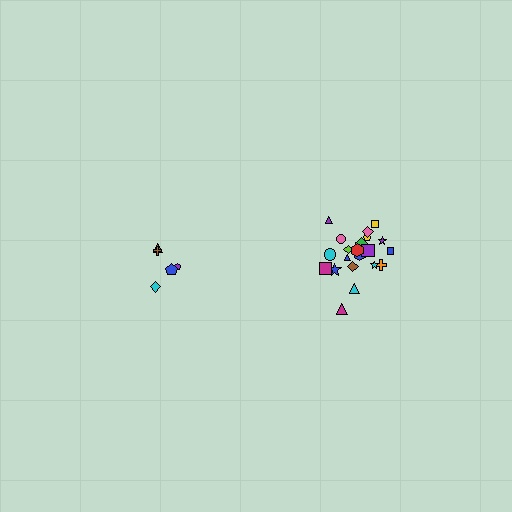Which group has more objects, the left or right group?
The right group.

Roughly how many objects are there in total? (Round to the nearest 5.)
Roughly 25 objects in total.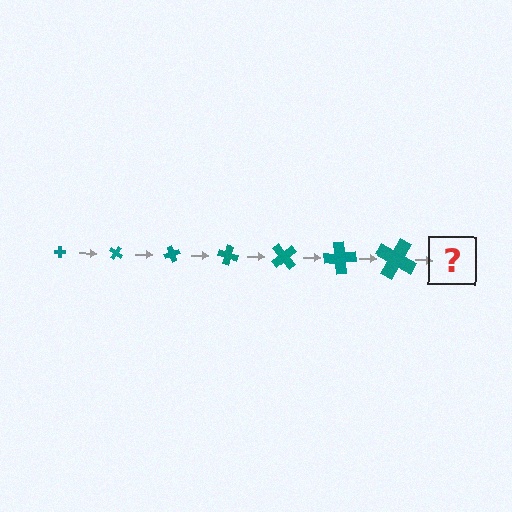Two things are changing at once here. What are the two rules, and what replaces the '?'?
The two rules are that the cross grows larger each step and it rotates 35 degrees each step. The '?' should be a cross, larger than the previous one and rotated 245 degrees from the start.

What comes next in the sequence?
The next element should be a cross, larger than the previous one and rotated 245 degrees from the start.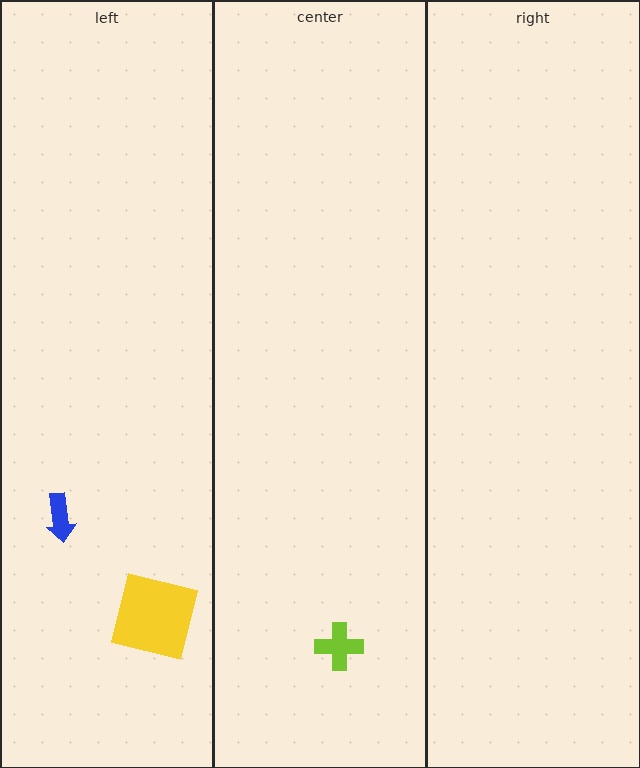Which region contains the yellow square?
The left region.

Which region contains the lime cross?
The center region.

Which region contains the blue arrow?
The left region.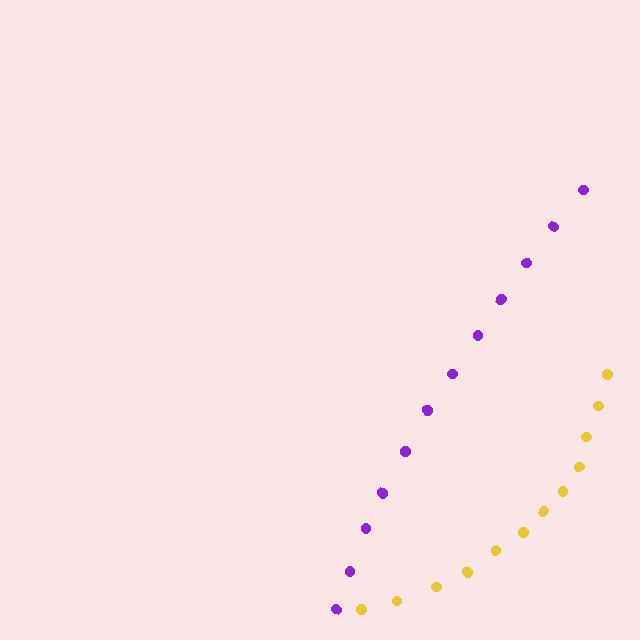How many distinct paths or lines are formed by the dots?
There are 2 distinct paths.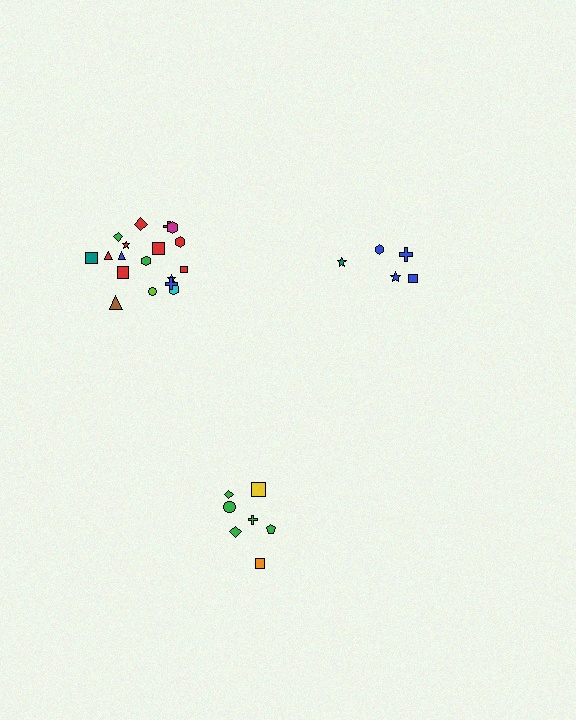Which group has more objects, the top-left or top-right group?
The top-left group.